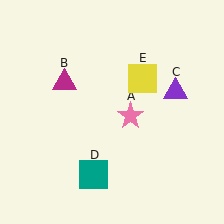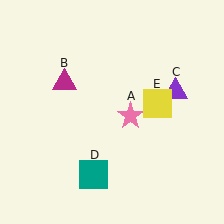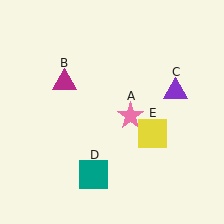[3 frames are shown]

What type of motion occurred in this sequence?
The yellow square (object E) rotated clockwise around the center of the scene.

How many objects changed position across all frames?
1 object changed position: yellow square (object E).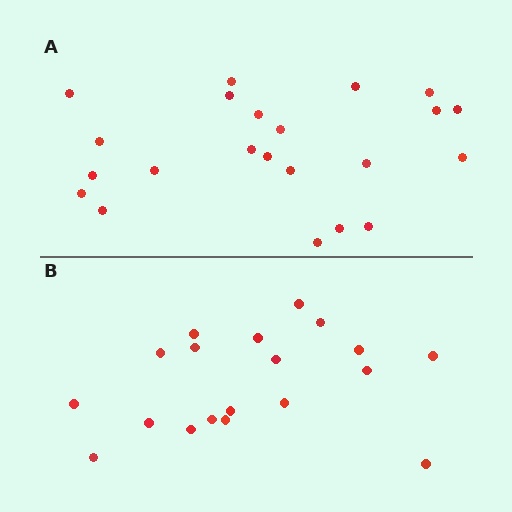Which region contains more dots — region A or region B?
Region A (the top region) has more dots.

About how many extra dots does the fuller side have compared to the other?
Region A has just a few more — roughly 2 or 3 more dots than region B.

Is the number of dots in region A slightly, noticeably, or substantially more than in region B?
Region A has only slightly more — the two regions are fairly close. The ratio is roughly 1.2 to 1.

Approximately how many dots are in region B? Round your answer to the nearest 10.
About 20 dots. (The exact count is 19, which rounds to 20.)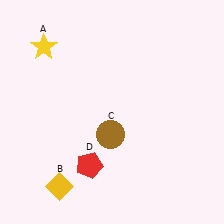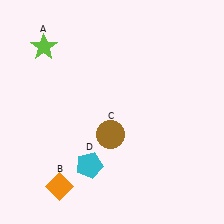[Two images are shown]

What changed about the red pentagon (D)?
In Image 1, D is red. In Image 2, it changed to cyan.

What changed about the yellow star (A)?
In Image 1, A is yellow. In Image 2, it changed to lime.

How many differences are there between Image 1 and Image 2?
There are 3 differences between the two images.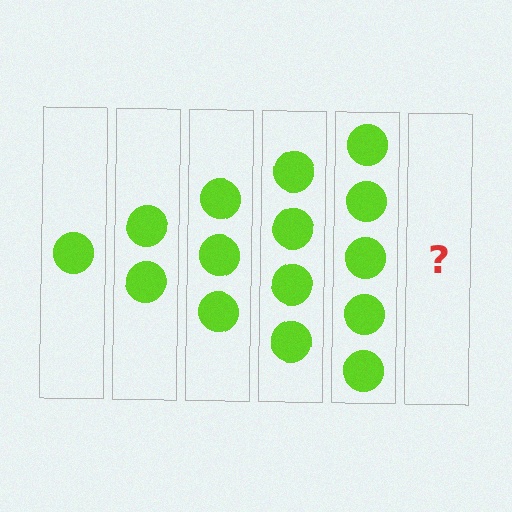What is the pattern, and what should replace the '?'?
The pattern is that each step adds one more circle. The '?' should be 6 circles.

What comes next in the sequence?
The next element should be 6 circles.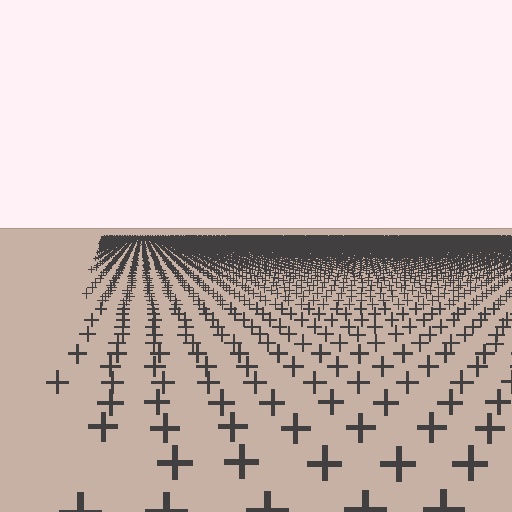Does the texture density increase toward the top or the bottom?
Density increases toward the top.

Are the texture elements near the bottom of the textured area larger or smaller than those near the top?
Larger. Near the bottom, elements are closer to the viewer and appear at a bigger on-screen size.